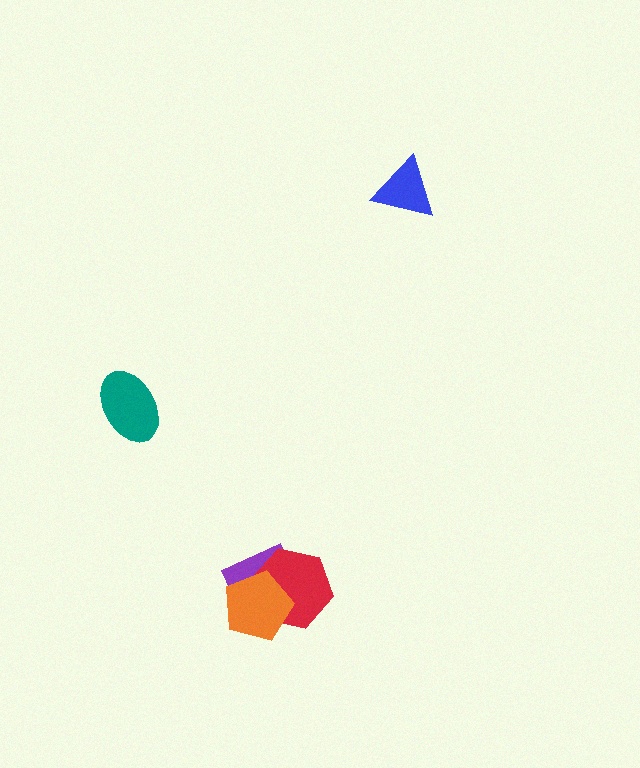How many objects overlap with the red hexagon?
2 objects overlap with the red hexagon.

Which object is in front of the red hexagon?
The orange pentagon is in front of the red hexagon.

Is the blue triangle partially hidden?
No, no other shape covers it.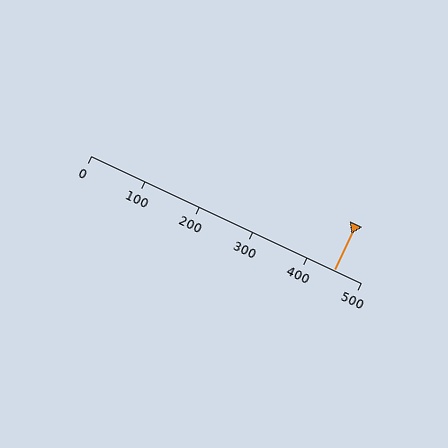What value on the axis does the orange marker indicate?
The marker indicates approximately 450.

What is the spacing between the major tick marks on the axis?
The major ticks are spaced 100 apart.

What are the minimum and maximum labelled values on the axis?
The axis runs from 0 to 500.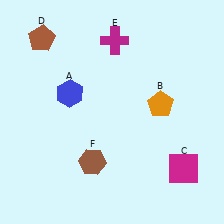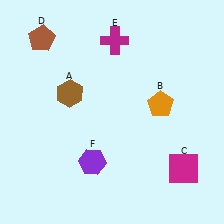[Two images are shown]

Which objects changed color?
A changed from blue to brown. F changed from brown to purple.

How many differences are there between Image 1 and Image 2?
There are 2 differences between the two images.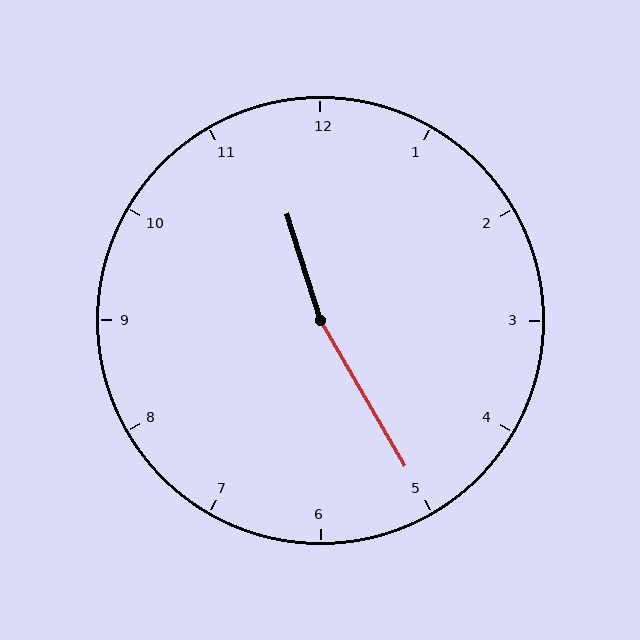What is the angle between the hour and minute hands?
Approximately 168 degrees.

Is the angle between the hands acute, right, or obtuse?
It is obtuse.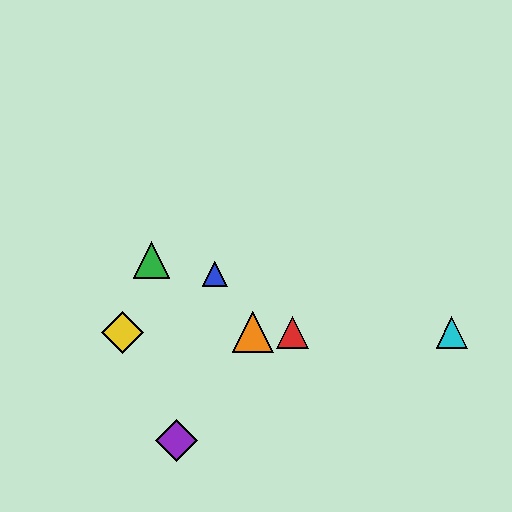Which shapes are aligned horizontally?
The red triangle, the yellow diamond, the orange triangle, the cyan triangle are aligned horizontally.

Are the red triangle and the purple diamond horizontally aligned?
No, the red triangle is at y≈332 and the purple diamond is at y≈440.